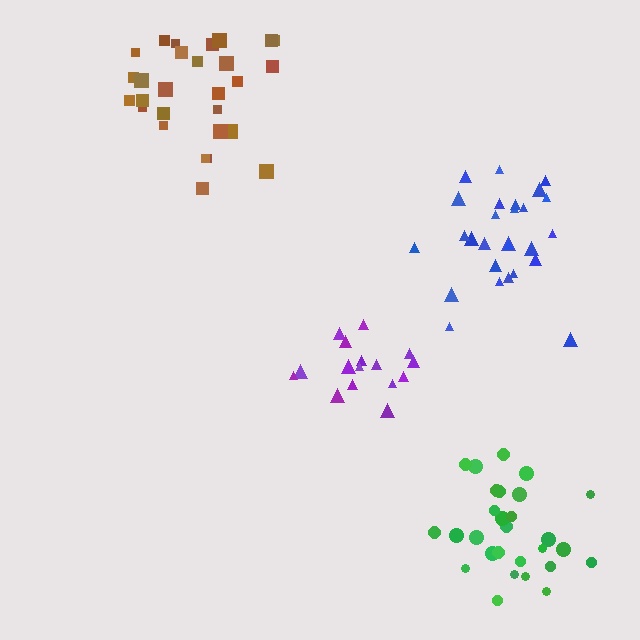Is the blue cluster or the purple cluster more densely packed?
Purple.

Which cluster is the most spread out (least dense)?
Brown.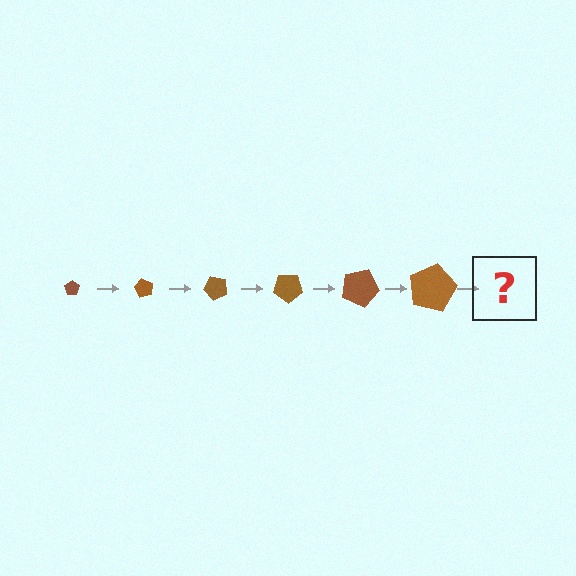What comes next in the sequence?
The next element should be a pentagon, larger than the previous one and rotated 360 degrees from the start.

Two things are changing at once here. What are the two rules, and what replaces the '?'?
The two rules are that the pentagon grows larger each step and it rotates 60 degrees each step. The '?' should be a pentagon, larger than the previous one and rotated 360 degrees from the start.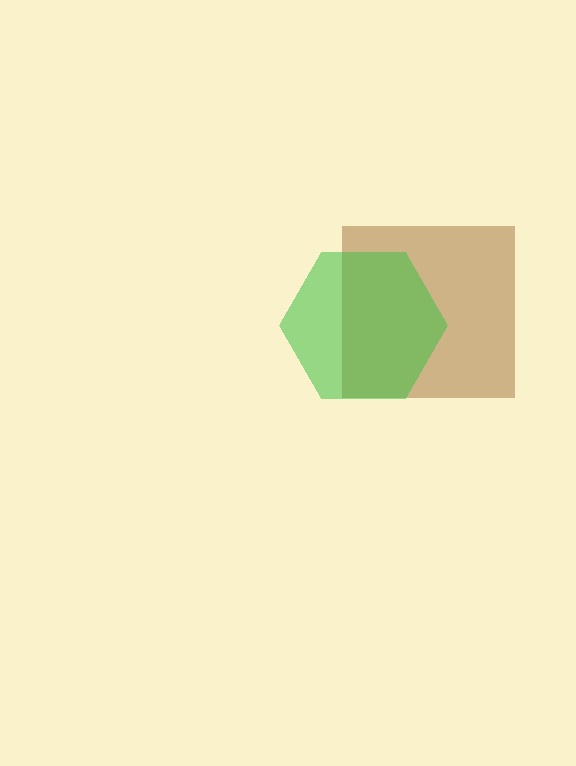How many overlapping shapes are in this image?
There are 2 overlapping shapes in the image.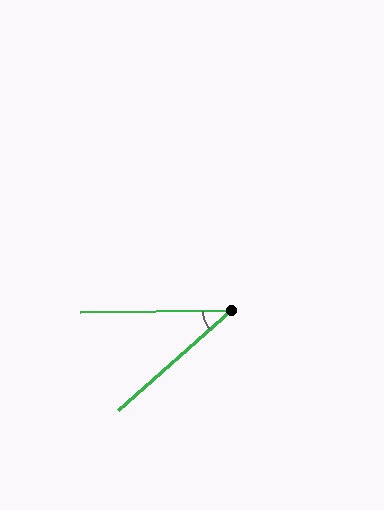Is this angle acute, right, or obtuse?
It is acute.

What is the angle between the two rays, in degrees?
Approximately 41 degrees.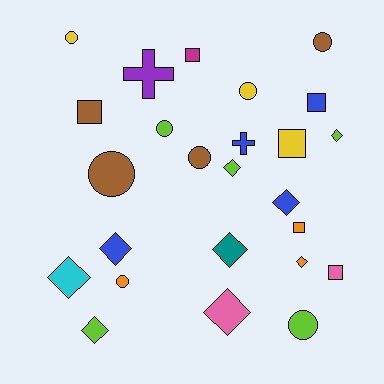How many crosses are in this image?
There are 2 crosses.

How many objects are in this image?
There are 25 objects.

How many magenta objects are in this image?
There is 1 magenta object.